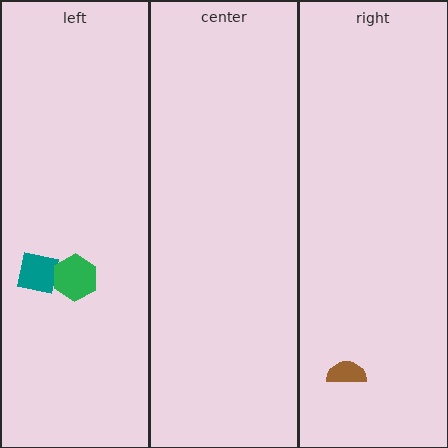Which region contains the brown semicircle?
The right region.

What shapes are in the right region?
The brown semicircle.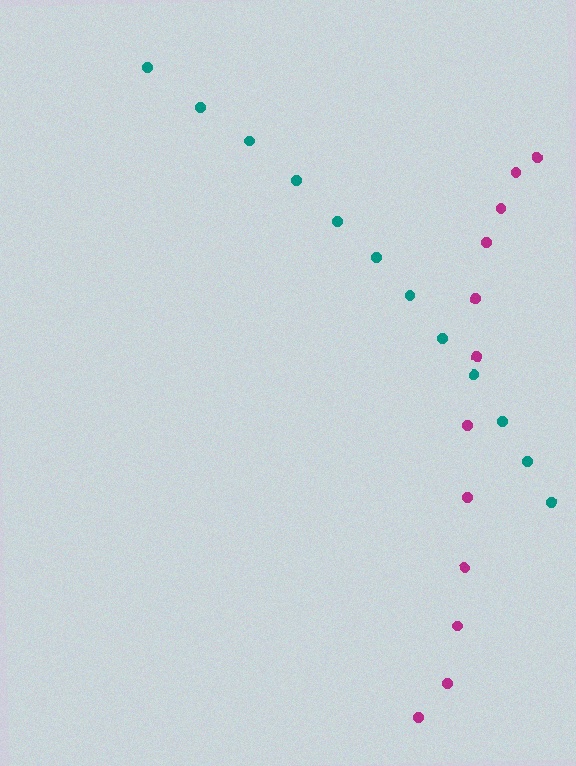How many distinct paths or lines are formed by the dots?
There are 2 distinct paths.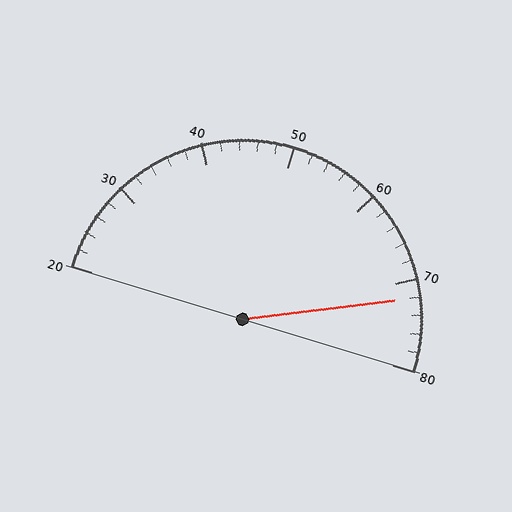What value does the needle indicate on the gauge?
The needle indicates approximately 72.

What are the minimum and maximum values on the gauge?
The gauge ranges from 20 to 80.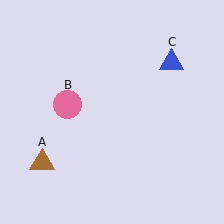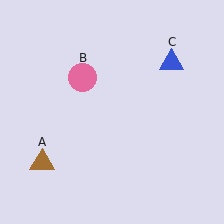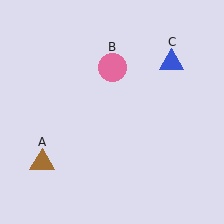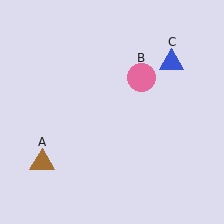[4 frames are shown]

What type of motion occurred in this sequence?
The pink circle (object B) rotated clockwise around the center of the scene.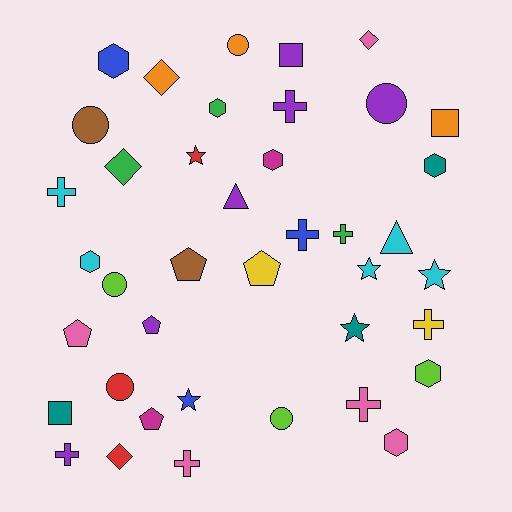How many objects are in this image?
There are 40 objects.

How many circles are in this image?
There are 6 circles.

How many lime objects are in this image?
There are 3 lime objects.